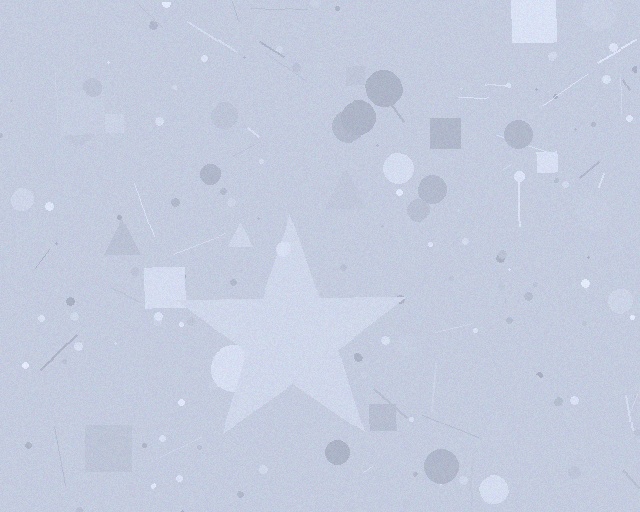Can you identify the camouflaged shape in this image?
The camouflaged shape is a star.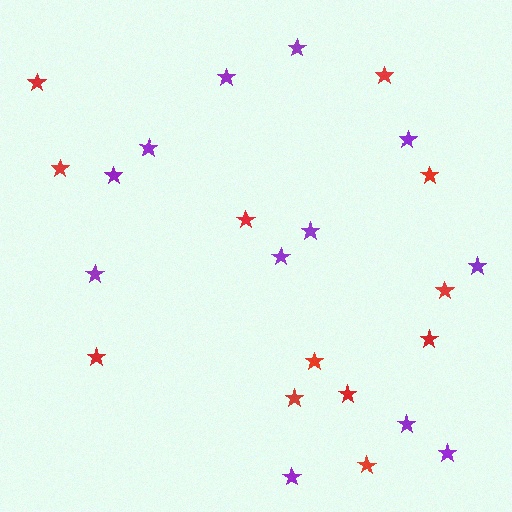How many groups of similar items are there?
There are 2 groups: one group of purple stars (12) and one group of red stars (12).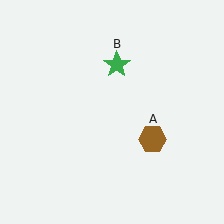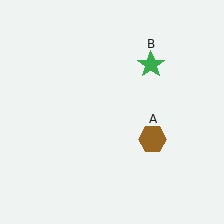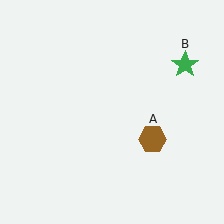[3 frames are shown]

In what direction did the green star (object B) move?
The green star (object B) moved right.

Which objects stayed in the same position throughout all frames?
Brown hexagon (object A) remained stationary.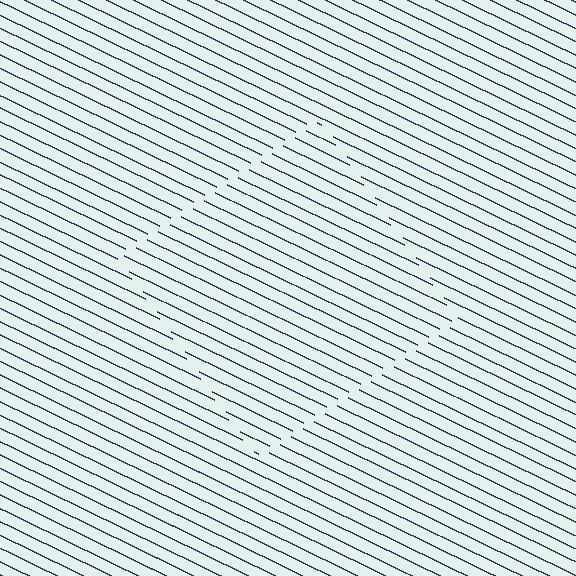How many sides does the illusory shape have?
4 sides — the line-ends trace a square.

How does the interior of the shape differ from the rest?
The interior of the shape contains the same grating, shifted by half a period — the contour is defined by the phase discontinuity where line-ends from the inner and outer gratings abut.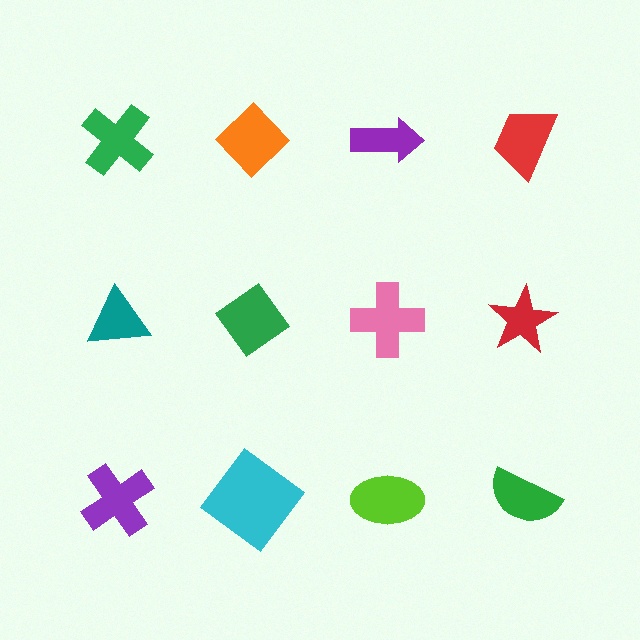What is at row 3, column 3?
A lime ellipse.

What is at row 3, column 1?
A purple cross.